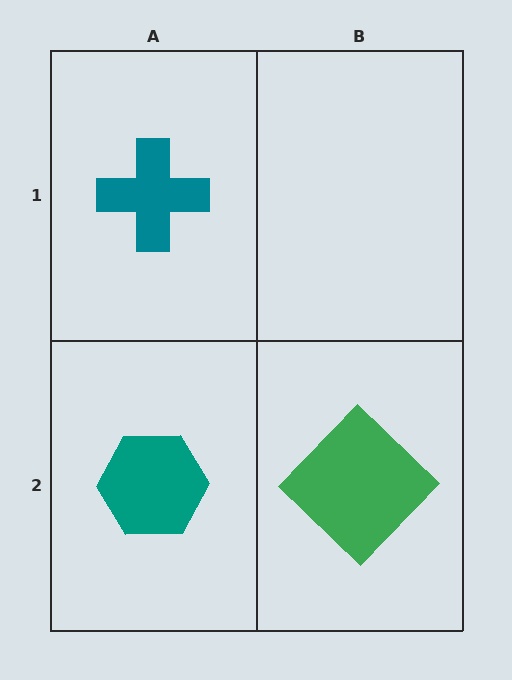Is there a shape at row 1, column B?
No, that cell is empty.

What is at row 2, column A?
A teal hexagon.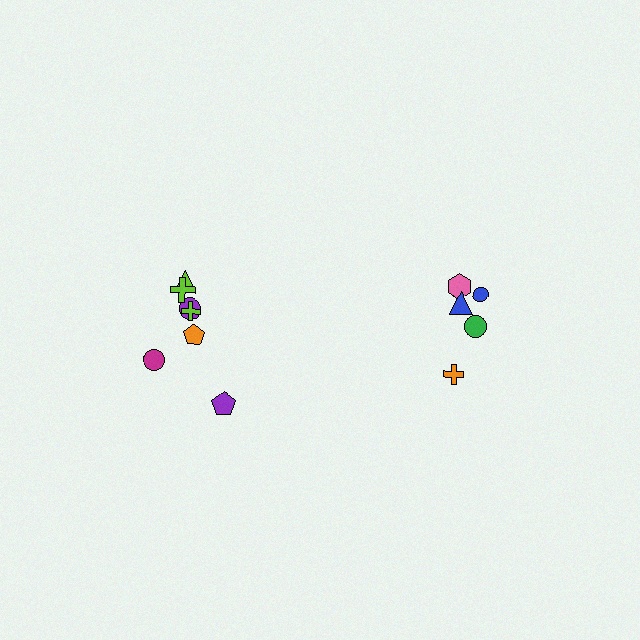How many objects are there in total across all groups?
There are 12 objects.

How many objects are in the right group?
There are 5 objects.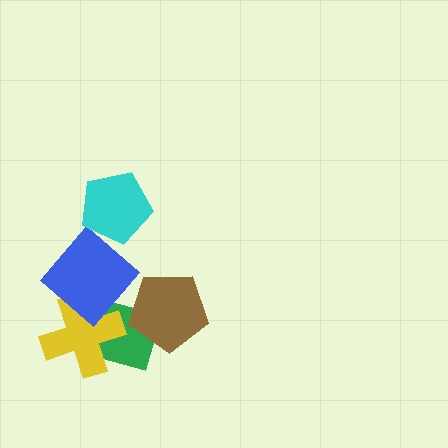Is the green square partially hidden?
Yes, it is partially covered by another shape.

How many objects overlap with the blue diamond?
3 objects overlap with the blue diamond.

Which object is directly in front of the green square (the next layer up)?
The yellow cross is directly in front of the green square.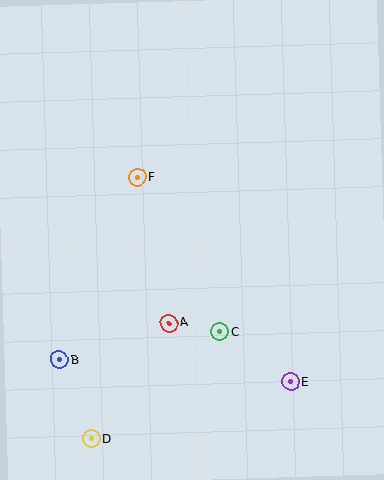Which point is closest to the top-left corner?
Point F is closest to the top-left corner.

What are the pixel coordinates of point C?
Point C is at (219, 332).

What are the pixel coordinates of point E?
Point E is at (291, 382).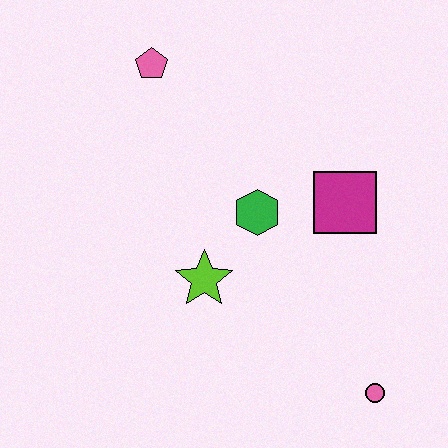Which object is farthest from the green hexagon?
The pink circle is farthest from the green hexagon.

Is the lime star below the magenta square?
Yes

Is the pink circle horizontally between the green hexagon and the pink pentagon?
No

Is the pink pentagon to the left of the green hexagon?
Yes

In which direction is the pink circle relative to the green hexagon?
The pink circle is below the green hexagon.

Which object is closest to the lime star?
The green hexagon is closest to the lime star.